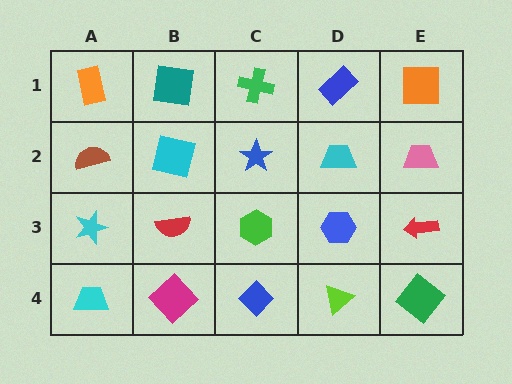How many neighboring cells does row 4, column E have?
2.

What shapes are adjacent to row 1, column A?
A brown semicircle (row 2, column A), a teal square (row 1, column B).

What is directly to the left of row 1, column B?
An orange rectangle.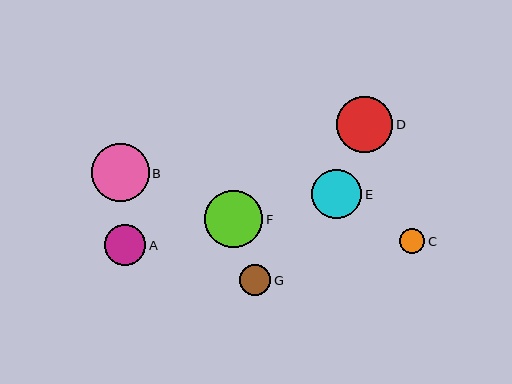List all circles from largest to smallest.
From largest to smallest: B, F, D, E, A, G, C.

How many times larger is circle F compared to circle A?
Circle F is approximately 1.4 times the size of circle A.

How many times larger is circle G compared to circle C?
Circle G is approximately 1.2 times the size of circle C.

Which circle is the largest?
Circle B is the largest with a size of approximately 58 pixels.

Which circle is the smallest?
Circle C is the smallest with a size of approximately 25 pixels.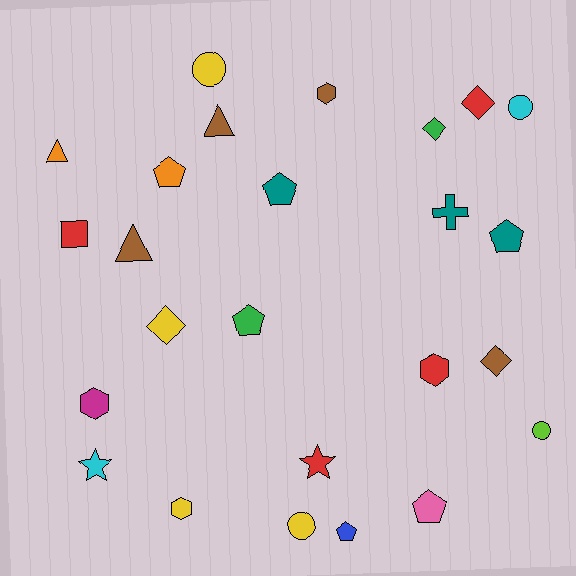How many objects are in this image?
There are 25 objects.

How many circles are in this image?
There are 4 circles.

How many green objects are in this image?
There are 2 green objects.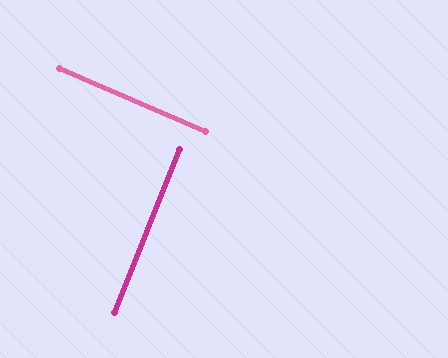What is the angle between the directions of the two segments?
Approximately 89 degrees.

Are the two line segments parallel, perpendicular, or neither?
Perpendicular — they meet at approximately 89°.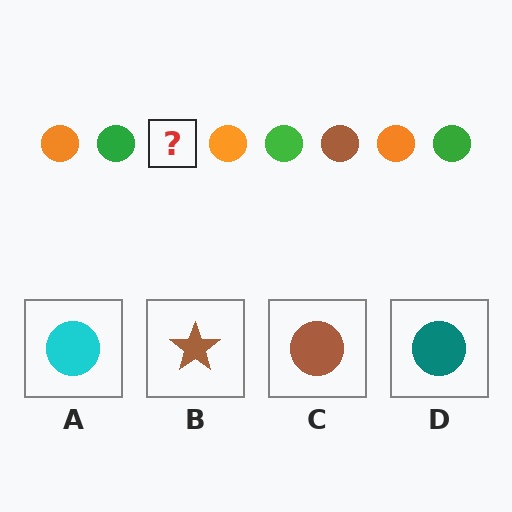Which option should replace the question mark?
Option C.